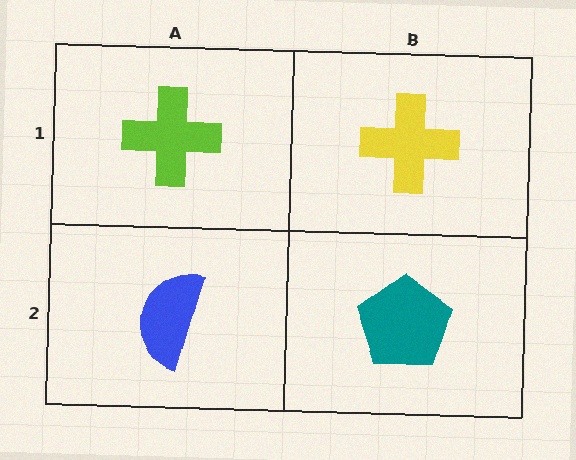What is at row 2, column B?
A teal pentagon.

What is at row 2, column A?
A blue semicircle.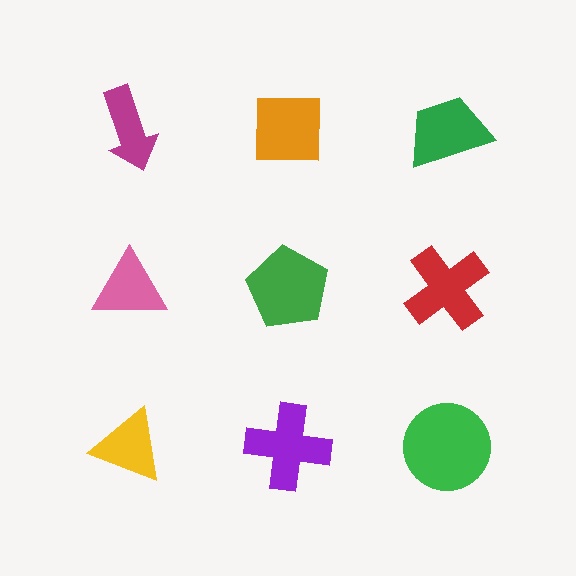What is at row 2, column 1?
A pink triangle.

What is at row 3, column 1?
A yellow triangle.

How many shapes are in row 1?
3 shapes.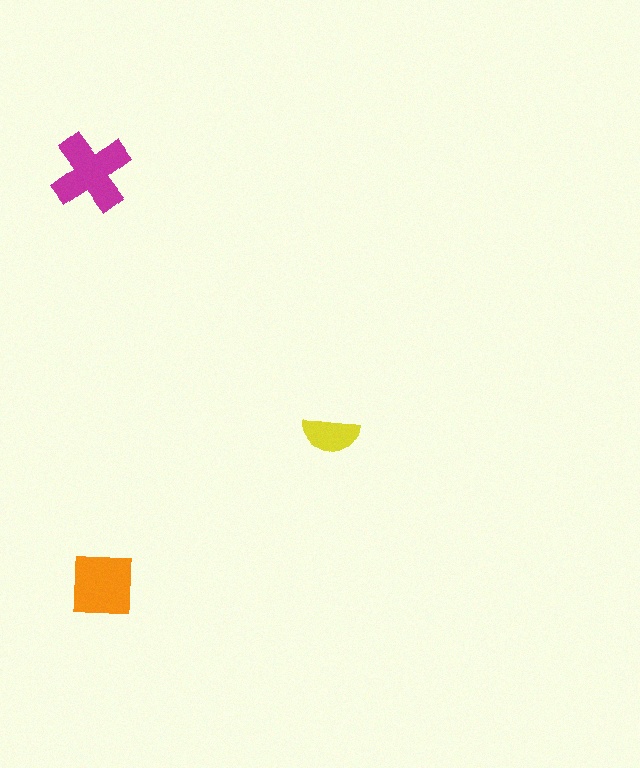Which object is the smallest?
The yellow semicircle.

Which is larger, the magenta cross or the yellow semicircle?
The magenta cross.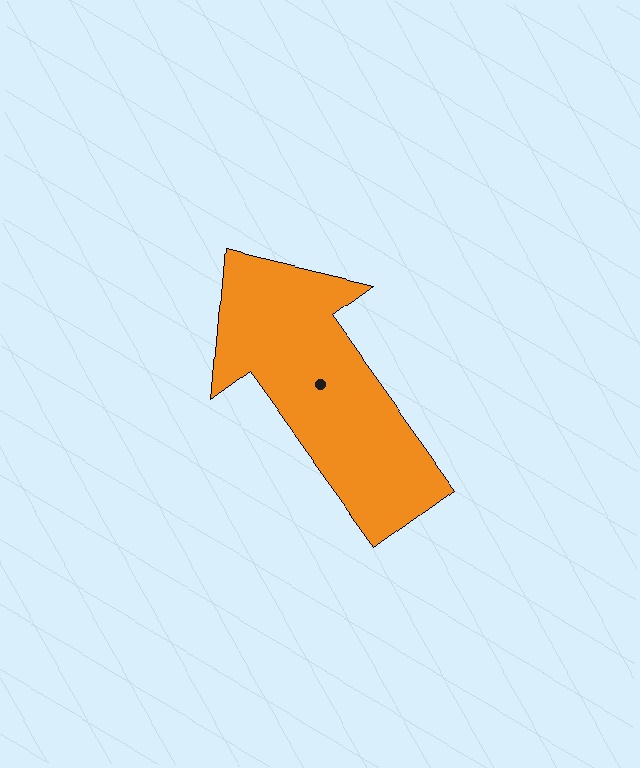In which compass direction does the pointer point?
Northwest.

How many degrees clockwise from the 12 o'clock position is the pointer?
Approximately 324 degrees.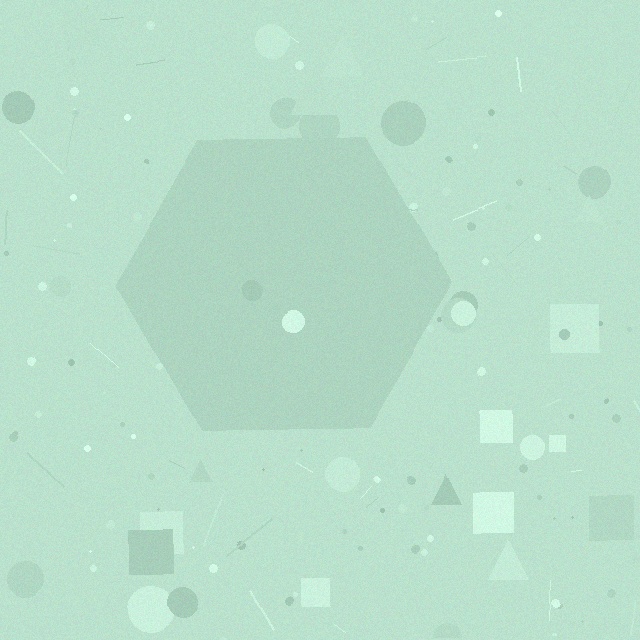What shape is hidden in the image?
A hexagon is hidden in the image.